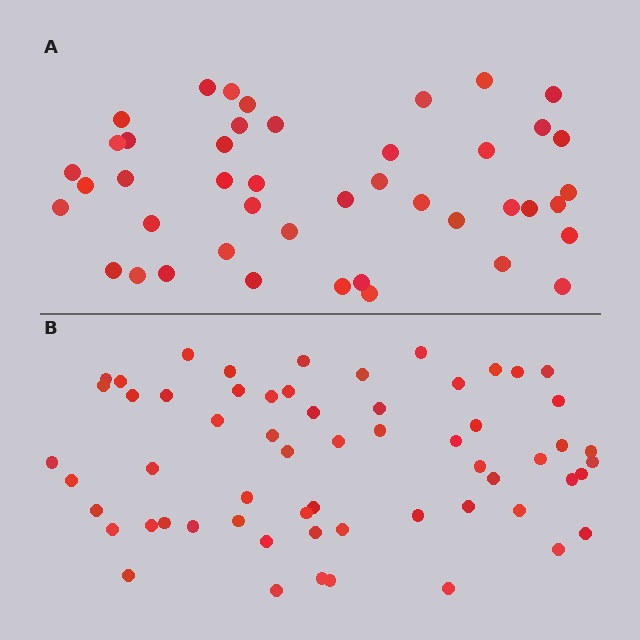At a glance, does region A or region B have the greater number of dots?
Region B (the bottom region) has more dots.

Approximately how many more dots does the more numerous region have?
Region B has approximately 15 more dots than region A.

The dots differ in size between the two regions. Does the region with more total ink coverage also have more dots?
No. Region A has more total ink coverage because its dots are larger, but region B actually contains more individual dots. Total area can be misleading — the number of items is what matters here.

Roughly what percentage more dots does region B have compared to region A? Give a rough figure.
About 35% more.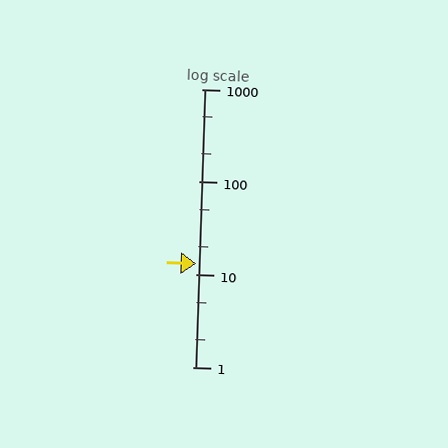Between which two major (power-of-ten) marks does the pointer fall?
The pointer is between 10 and 100.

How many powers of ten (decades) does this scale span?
The scale spans 3 decades, from 1 to 1000.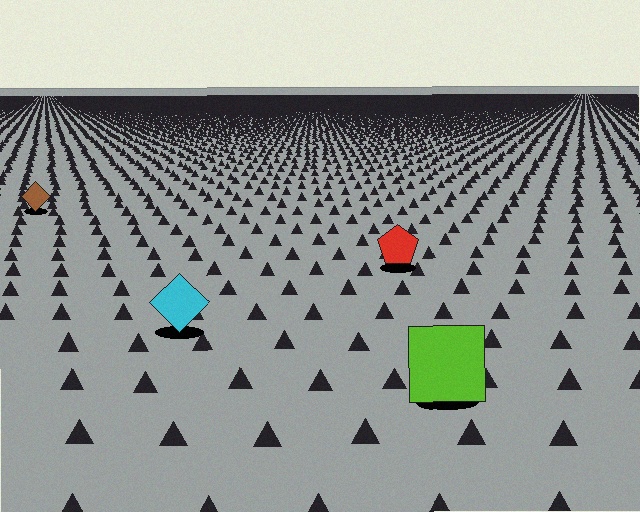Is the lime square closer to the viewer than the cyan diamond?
Yes. The lime square is closer — you can tell from the texture gradient: the ground texture is coarser near it.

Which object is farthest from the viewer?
The brown diamond is farthest from the viewer. It appears smaller and the ground texture around it is denser.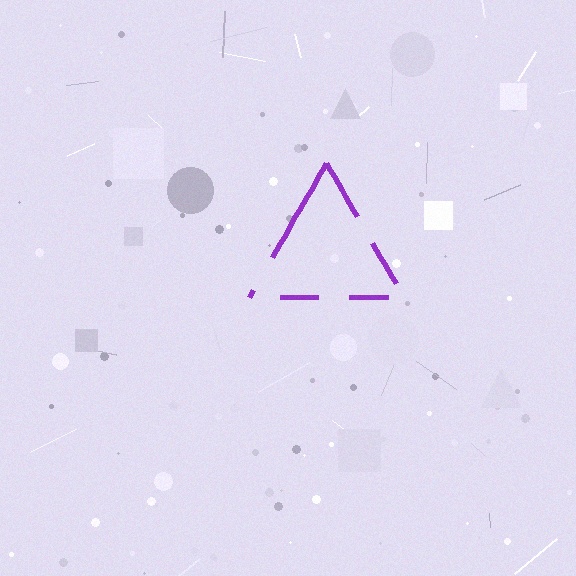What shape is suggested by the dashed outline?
The dashed outline suggests a triangle.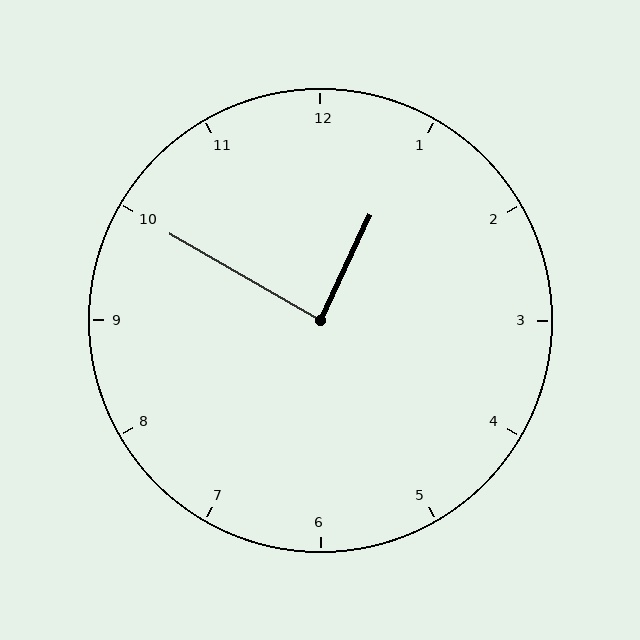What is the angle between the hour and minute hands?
Approximately 85 degrees.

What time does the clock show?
12:50.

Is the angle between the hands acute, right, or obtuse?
It is right.